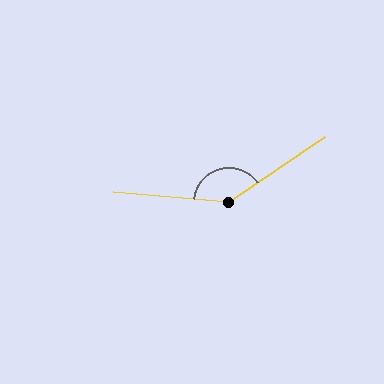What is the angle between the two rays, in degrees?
Approximately 141 degrees.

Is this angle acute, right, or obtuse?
It is obtuse.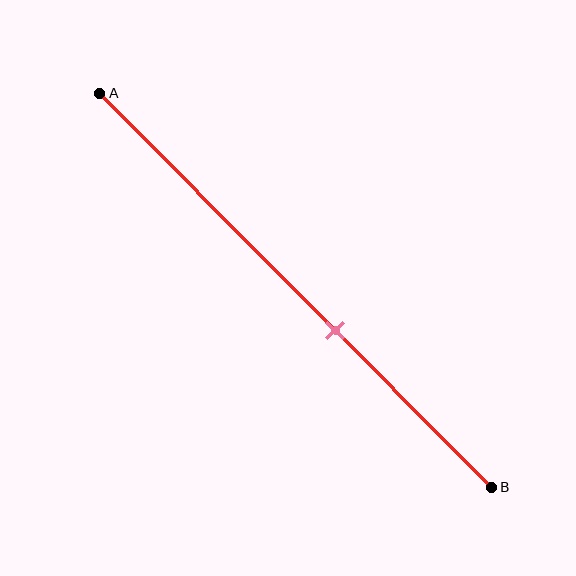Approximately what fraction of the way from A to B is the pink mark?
The pink mark is approximately 60% of the way from A to B.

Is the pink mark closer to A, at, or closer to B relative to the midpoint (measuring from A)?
The pink mark is closer to point B than the midpoint of segment AB.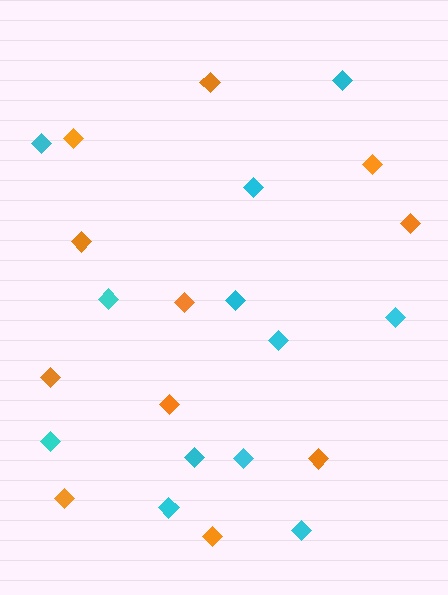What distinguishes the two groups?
There are 2 groups: one group of orange diamonds (11) and one group of cyan diamonds (12).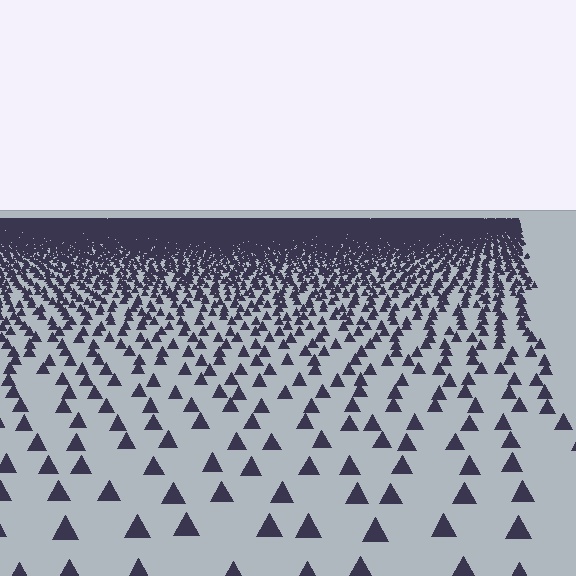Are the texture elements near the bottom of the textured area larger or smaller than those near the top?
Larger. Near the bottom, elements are closer to the viewer and appear at a bigger on-screen size.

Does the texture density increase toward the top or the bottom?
Density increases toward the top.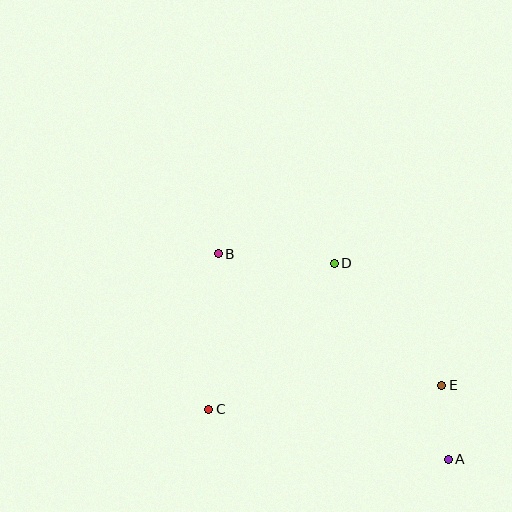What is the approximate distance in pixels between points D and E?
The distance between D and E is approximately 163 pixels.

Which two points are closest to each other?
Points A and E are closest to each other.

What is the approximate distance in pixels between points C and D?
The distance between C and D is approximately 192 pixels.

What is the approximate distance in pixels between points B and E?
The distance between B and E is approximately 259 pixels.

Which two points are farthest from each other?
Points A and B are farthest from each other.